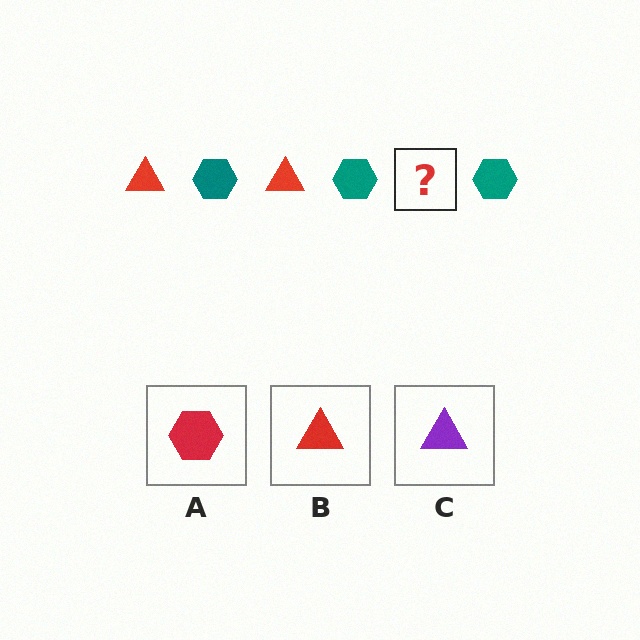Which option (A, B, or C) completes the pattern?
B.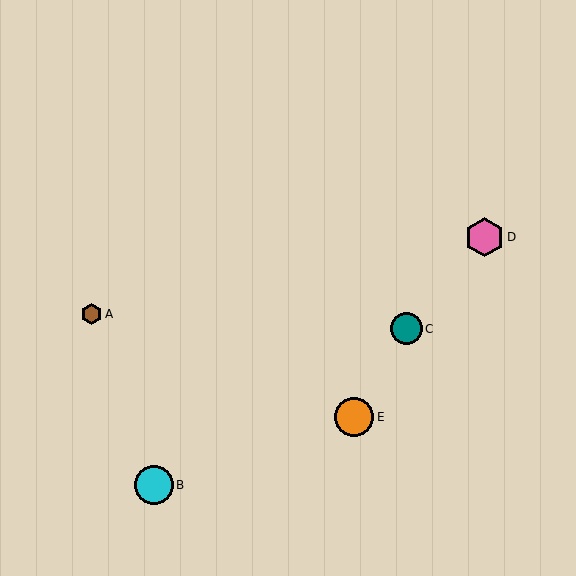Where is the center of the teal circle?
The center of the teal circle is at (406, 329).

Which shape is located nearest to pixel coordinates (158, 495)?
The cyan circle (labeled B) at (154, 485) is nearest to that location.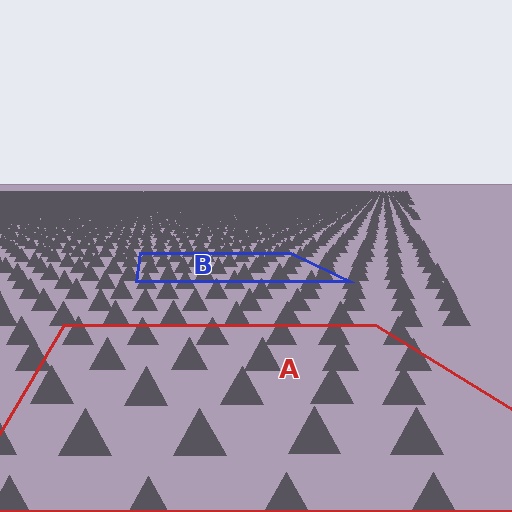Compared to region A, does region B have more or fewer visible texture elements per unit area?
Region B has more texture elements per unit area — they are packed more densely because it is farther away.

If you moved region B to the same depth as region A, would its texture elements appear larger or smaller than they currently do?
They would appear larger. At a closer depth, the same texture elements are projected at a bigger on-screen size.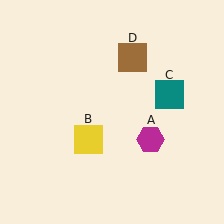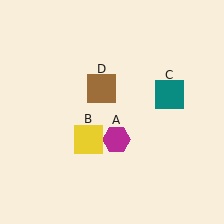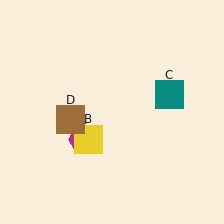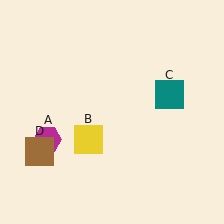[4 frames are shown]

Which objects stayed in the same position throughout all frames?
Yellow square (object B) and teal square (object C) remained stationary.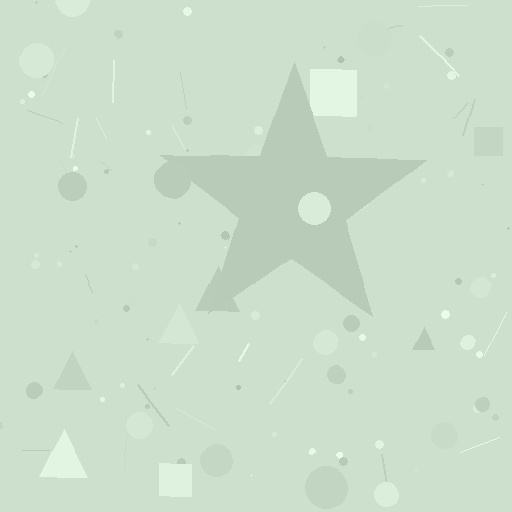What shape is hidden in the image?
A star is hidden in the image.